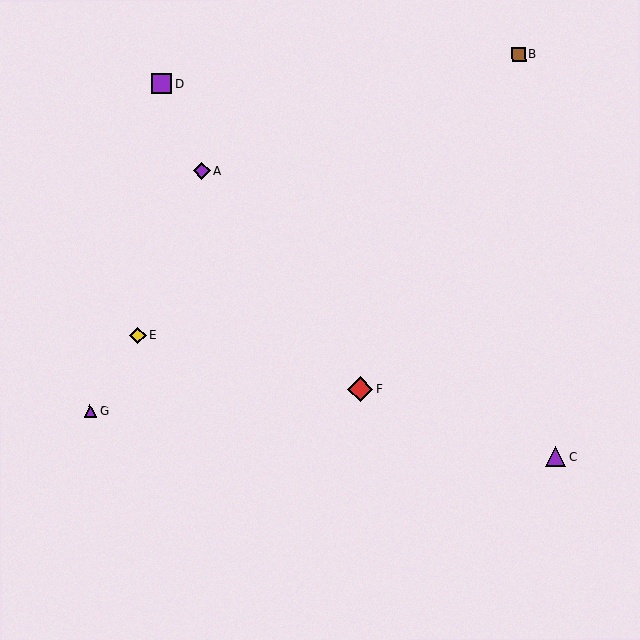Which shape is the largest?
The red diamond (labeled F) is the largest.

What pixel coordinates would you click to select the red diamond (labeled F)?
Click at (361, 389) to select the red diamond F.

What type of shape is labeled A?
Shape A is a purple diamond.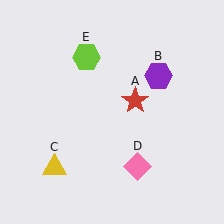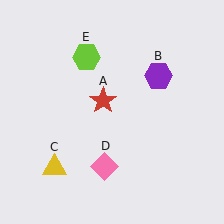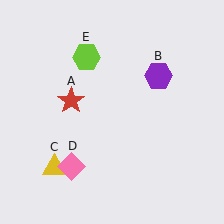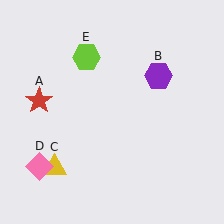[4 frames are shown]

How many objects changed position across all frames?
2 objects changed position: red star (object A), pink diamond (object D).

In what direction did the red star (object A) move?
The red star (object A) moved left.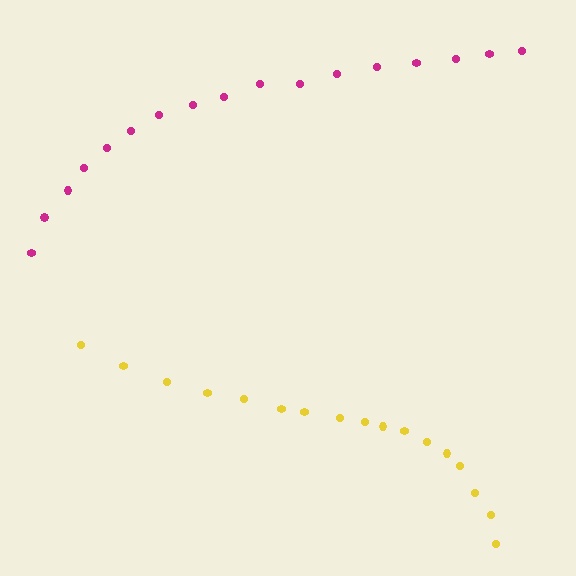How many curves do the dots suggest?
There are 2 distinct paths.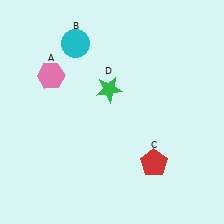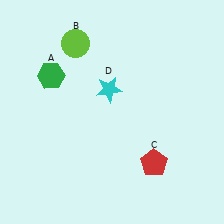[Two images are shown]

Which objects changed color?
A changed from pink to green. B changed from cyan to lime. D changed from green to cyan.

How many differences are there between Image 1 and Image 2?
There are 3 differences between the two images.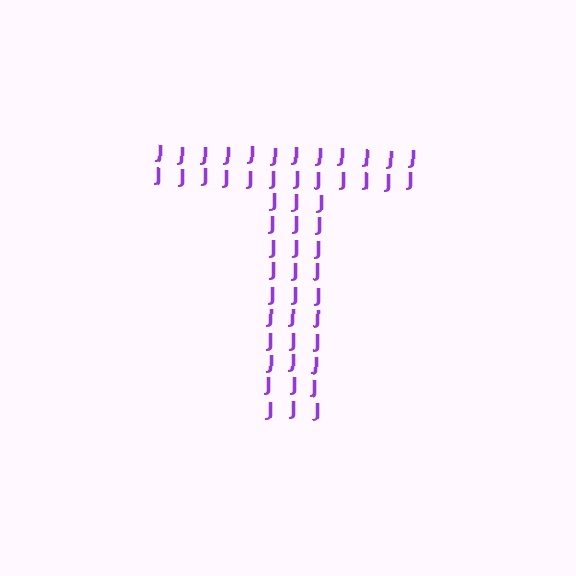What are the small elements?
The small elements are letter J's.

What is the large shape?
The large shape is the letter T.